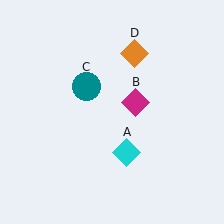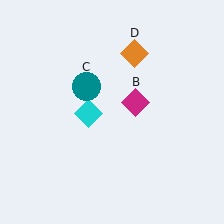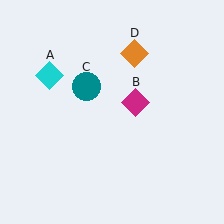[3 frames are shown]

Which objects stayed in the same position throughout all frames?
Magenta diamond (object B) and teal circle (object C) and orange diamond (object D) remained stationary.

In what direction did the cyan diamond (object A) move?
The cyan diamond (object A) moved up and to the left.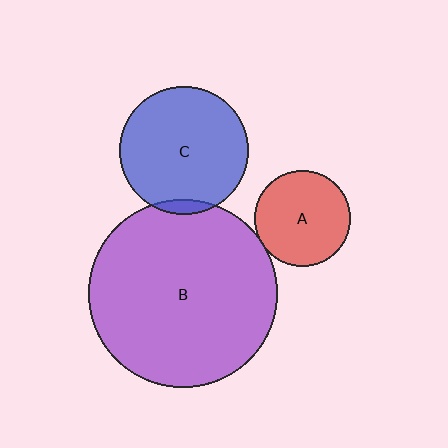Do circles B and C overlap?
Yes.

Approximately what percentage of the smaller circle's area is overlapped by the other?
Approximately 5%.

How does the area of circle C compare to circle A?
Approximately 1.8 times.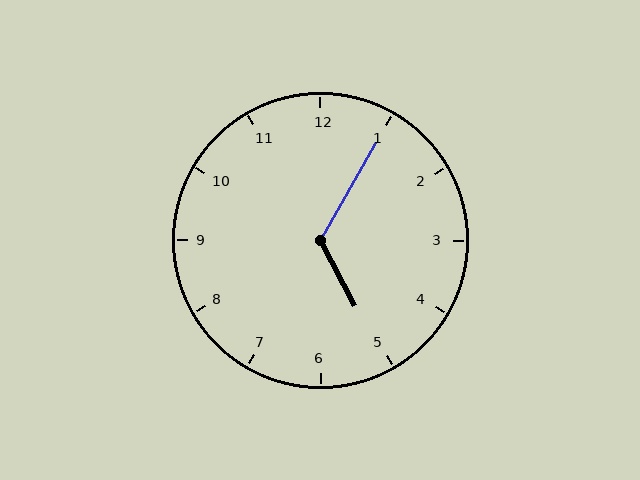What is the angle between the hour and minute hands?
Approximately 122 degrees.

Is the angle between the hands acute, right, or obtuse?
It is obtuse.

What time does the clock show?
5:05.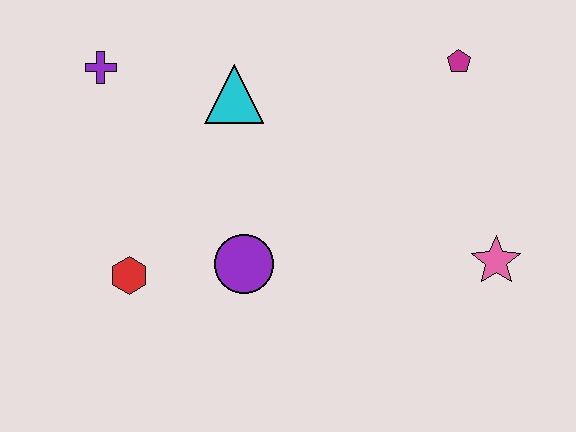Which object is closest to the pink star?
The magenta pentagon is closest to the pink star.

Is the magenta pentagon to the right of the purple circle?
Yes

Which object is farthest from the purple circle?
The magenta pentagon is farthest from the purple circle.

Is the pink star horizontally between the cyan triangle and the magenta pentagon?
No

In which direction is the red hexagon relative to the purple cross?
The red hexagon is below the purple cross.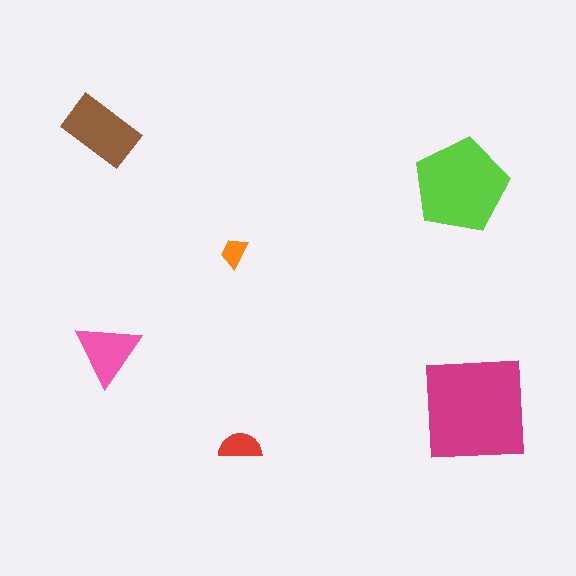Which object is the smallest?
The orange trapezoid.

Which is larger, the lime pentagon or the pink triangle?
The lime pentagon.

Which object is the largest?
The magenta square.